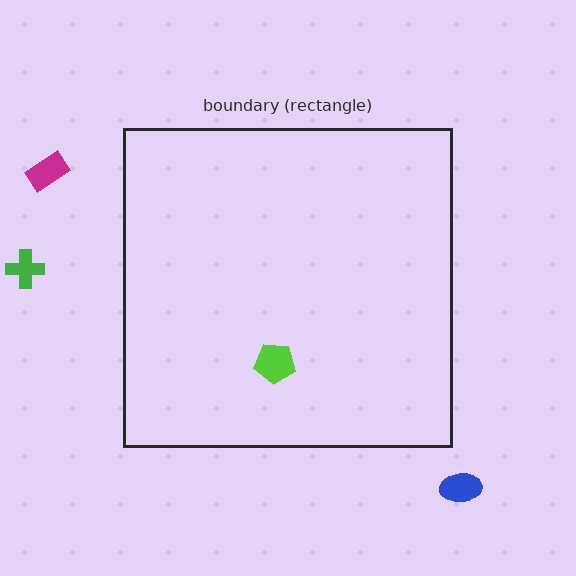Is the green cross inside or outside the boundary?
Outside.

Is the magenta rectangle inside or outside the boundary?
Outside.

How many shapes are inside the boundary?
1 inside, 3 outside.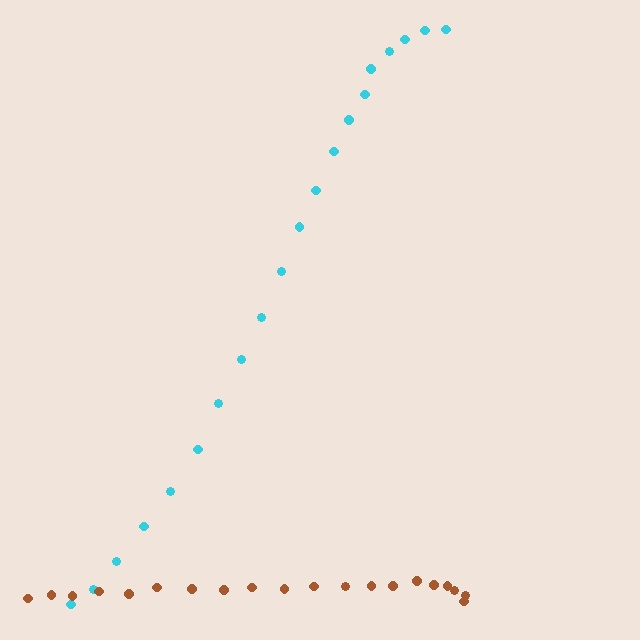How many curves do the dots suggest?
There are 2 distinct paths.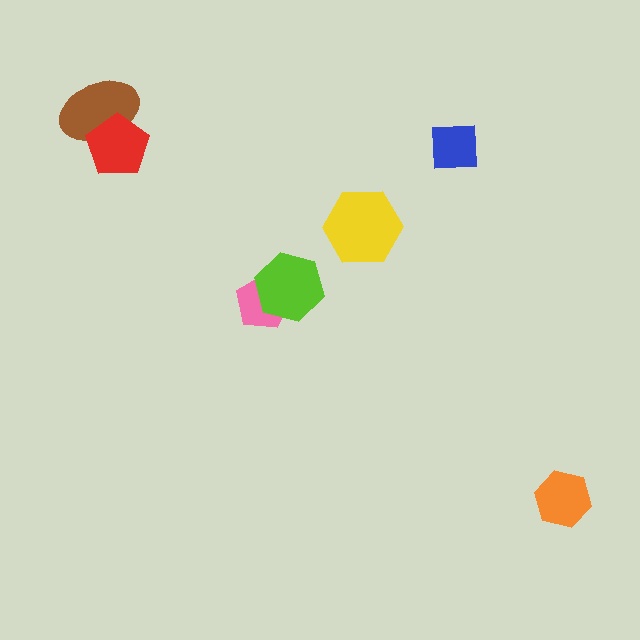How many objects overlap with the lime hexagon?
1 object overlaps with the lime hexagon.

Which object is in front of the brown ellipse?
The red pentagon is in front of the brown ellipse.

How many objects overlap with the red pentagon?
1 object overlaps with the red pentagon.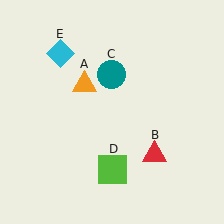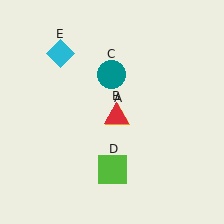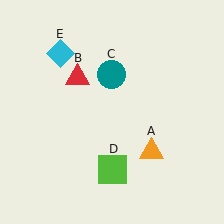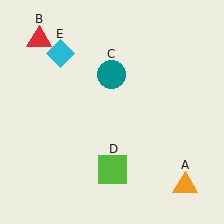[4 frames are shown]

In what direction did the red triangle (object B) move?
The red triangle (object B) moved up and to the left.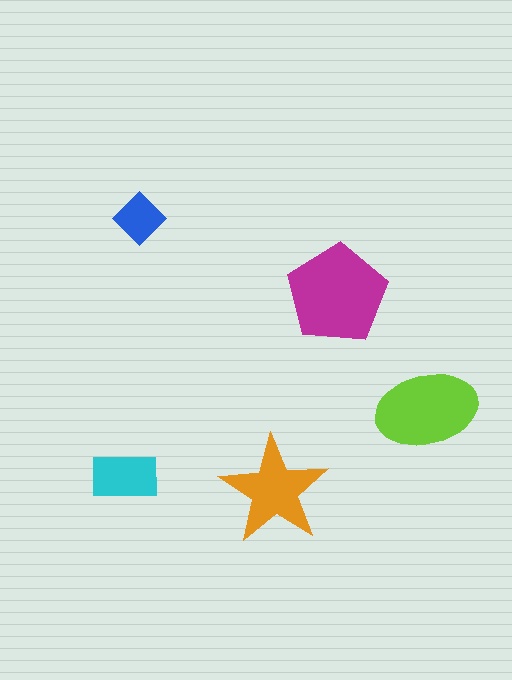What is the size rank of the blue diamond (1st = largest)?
5th.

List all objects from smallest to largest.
The blue diamond, the cyan rectangle, the orange star, the lime ellipse, the magenta pentagon.